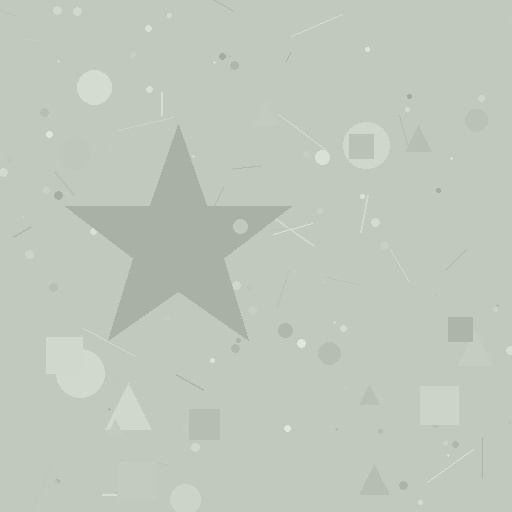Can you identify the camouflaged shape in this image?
The camouflaged shape is a star.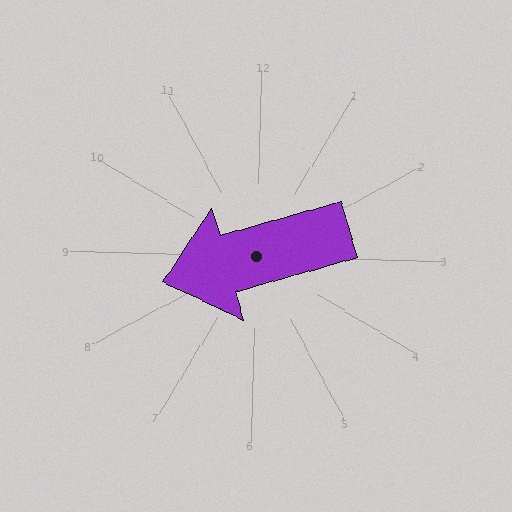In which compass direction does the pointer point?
West.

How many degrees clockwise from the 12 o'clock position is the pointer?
Approximately 253 degrees.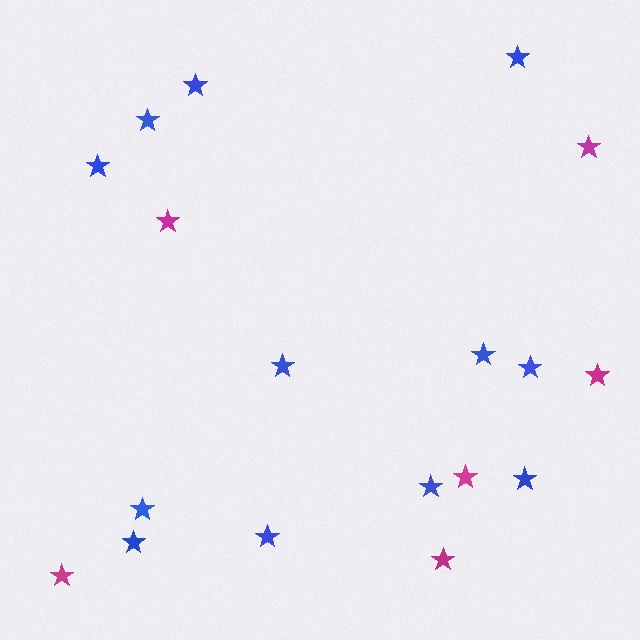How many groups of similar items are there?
There are 2 groups: one group of magenta stars (6) and one group of blue stars (12).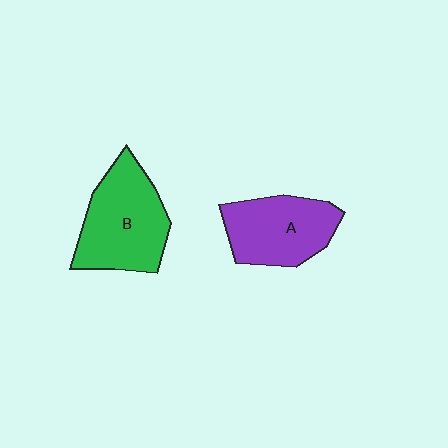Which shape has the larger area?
Shape B (green).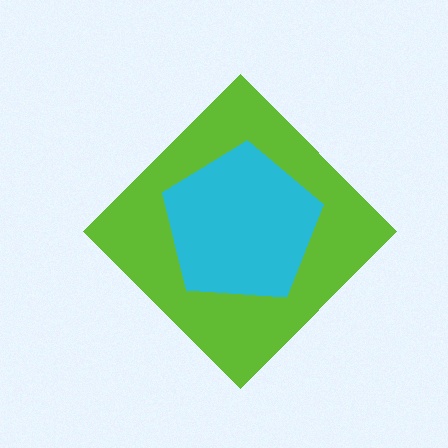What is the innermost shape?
The cyan pentagon.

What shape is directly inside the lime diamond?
The cyan pentagon.